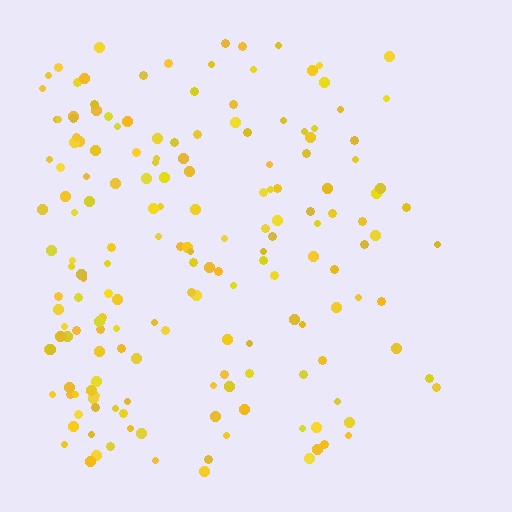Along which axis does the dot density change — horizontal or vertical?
Horizontal.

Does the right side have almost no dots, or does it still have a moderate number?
Still a moderate number, just noticeably fewer than the left.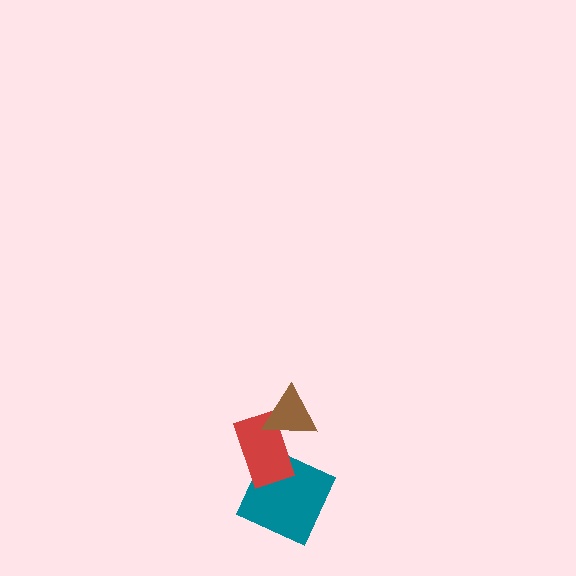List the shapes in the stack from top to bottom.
From top to bottom: the brown triangle, the red rectangle, the teal square.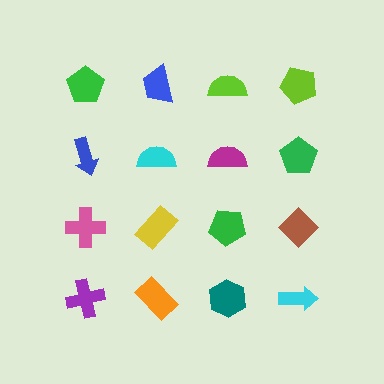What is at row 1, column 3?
A lime semicircle.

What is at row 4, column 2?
An orange rectangle.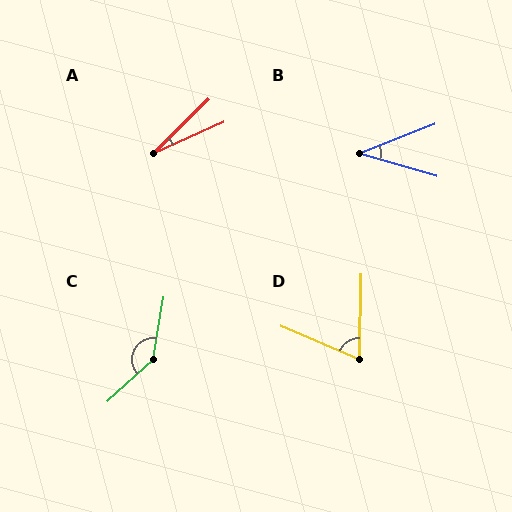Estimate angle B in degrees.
Approximately 37 degrees.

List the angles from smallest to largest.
A (21°), B (37°), D (68°), C (142°).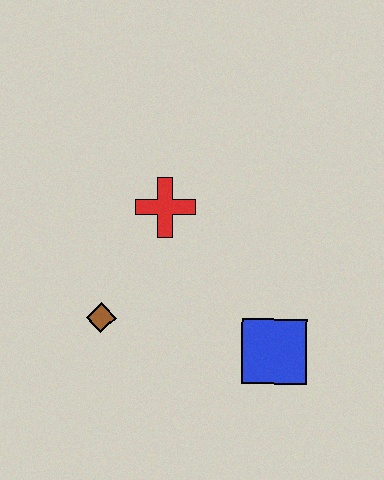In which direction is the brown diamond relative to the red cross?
The brown diamond is below the red cross.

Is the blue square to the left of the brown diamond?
No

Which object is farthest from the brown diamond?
The blue square is farthest from the brown diamond.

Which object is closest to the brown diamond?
The red cross is closest to the brown diamond.